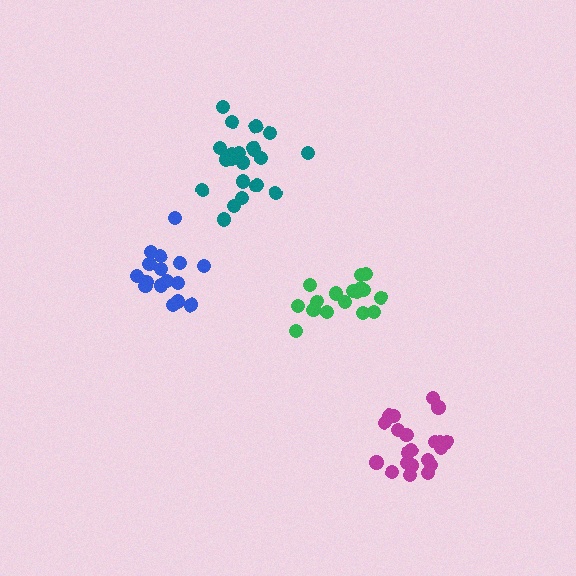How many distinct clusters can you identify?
There are 4 distinct clusters.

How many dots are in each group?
Group 1: 17 dots, Group 2: 21 dots, Group 3: 16 dots, Group 4: 21 dots (75 total).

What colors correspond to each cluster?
The clusters are colored: green, teal, blue, magenta.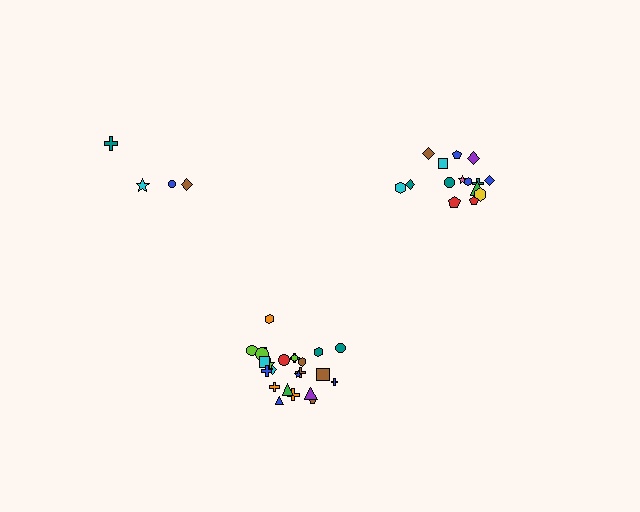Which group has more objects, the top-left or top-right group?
The top-right group.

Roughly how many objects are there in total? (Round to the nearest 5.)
Roughly 45 objects in total.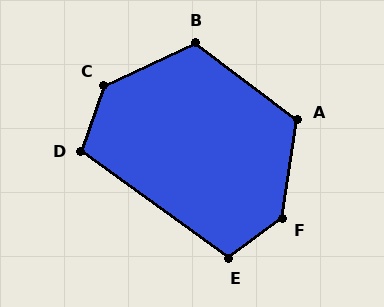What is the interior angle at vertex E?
Approximately 107 degrees (obtuse).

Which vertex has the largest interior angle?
F, at approximately 136 degrees.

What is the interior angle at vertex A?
Approximately 118 degrees (obtuse).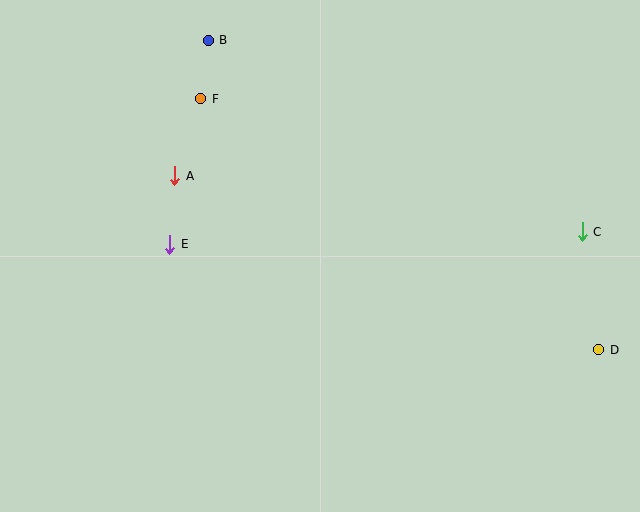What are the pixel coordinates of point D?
Point D is at (599, 350).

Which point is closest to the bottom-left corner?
Point E is closest to the bottom-left corner.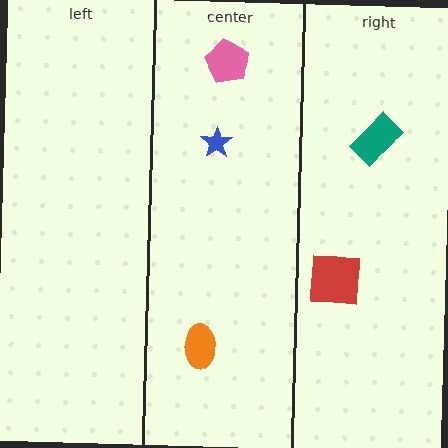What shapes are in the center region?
The orange ellipse, the blue star, the pink pentagon.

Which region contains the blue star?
The center region.